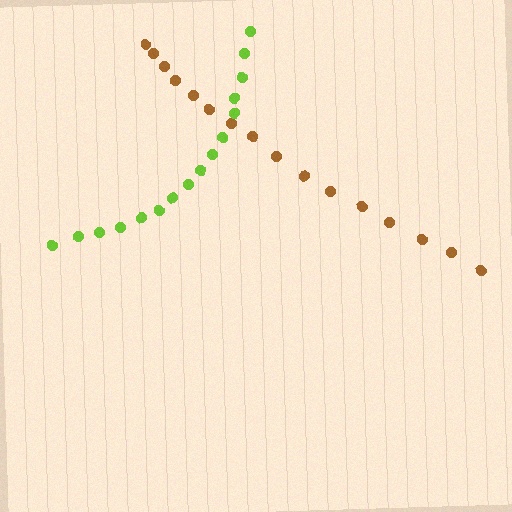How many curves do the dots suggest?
There are 2 distinct paths.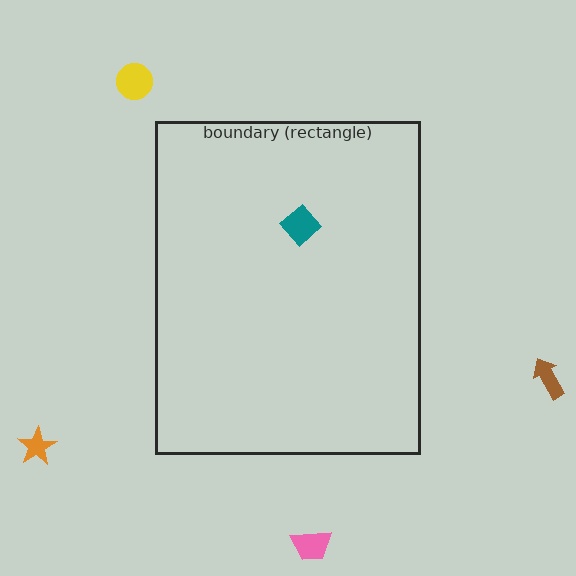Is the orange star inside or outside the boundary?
Outside.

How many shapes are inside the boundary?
1 inside, 4 outside.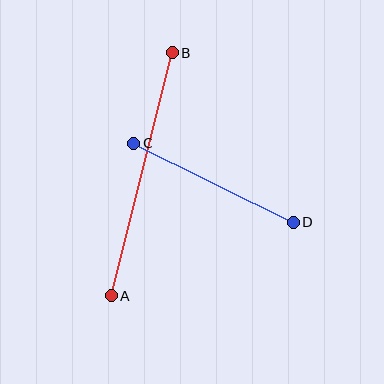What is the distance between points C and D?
The distance is approximately 178 pixels.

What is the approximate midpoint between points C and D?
The midpoint is at approximately (213, 183) pixels.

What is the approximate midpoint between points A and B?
The midpoint is at approximately (142, 174) pixels.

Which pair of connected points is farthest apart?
Points A and B are farthest apart.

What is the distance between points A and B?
The distance is approximately 250 pixels.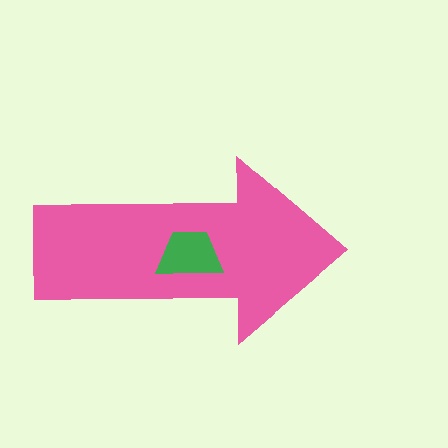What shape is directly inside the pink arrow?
The green trapezoid.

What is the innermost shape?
The green trapezoid.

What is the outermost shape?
The pink arrow.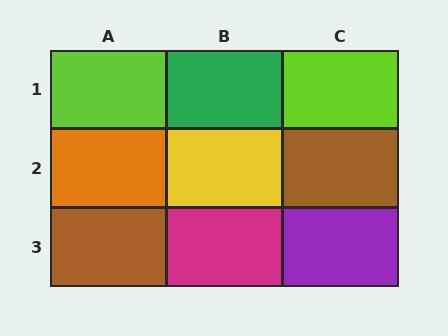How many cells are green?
1 cell is green.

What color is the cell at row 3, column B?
Magenta.